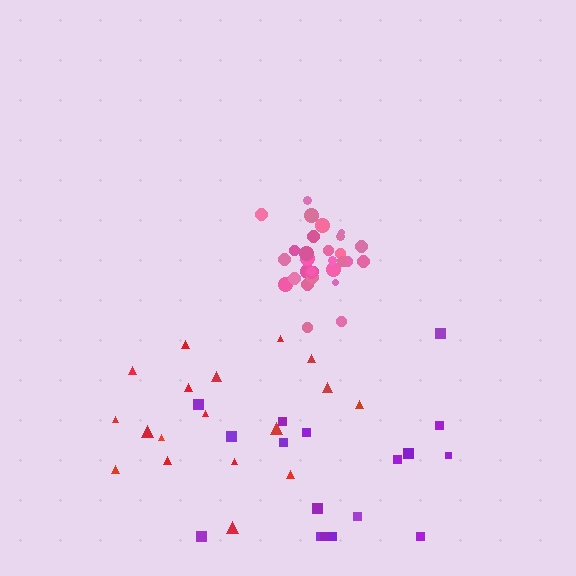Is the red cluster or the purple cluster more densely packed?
Red.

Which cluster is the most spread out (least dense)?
Purple.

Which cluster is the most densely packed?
Pink.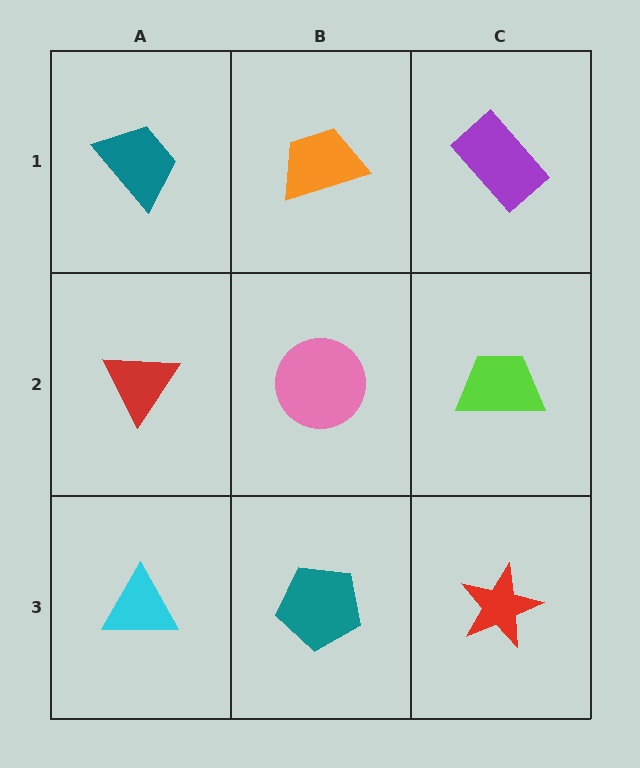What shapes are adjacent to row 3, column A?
A red triangle (row 2, column A), a teal pentagon (row 3, column B).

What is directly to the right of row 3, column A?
A teal pentagon.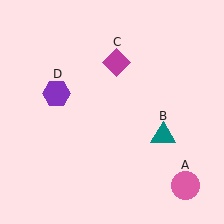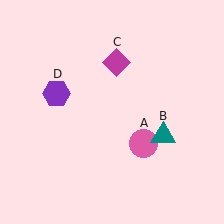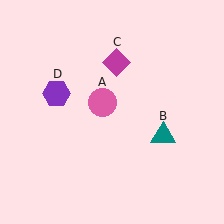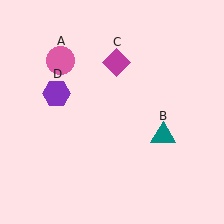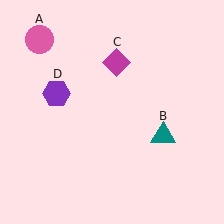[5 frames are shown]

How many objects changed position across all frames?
1 object changed position: pink circle (object A).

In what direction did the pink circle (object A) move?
The pink circle (object A) moved up and to the left.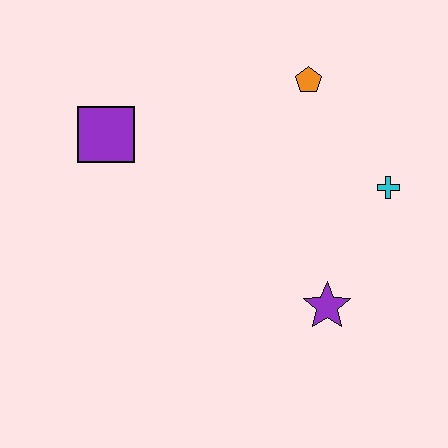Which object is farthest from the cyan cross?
The purple square is farthest from the cyan cross.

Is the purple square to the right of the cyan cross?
No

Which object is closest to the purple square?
The orange pentagon is closest to the purple square.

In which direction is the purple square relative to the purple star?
The purple square is to the left of the purple star.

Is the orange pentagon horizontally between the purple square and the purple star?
Yes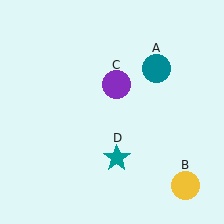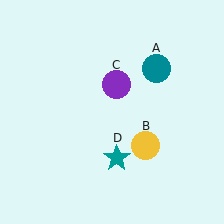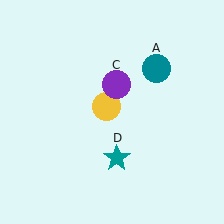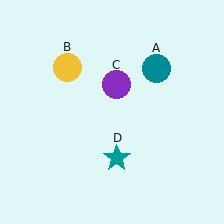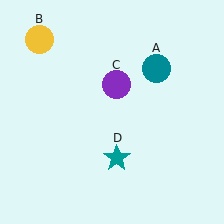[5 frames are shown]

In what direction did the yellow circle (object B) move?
The yellow circle (object B) moved up and to the left.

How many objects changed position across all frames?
1 object changed position: yellow circle (object B).